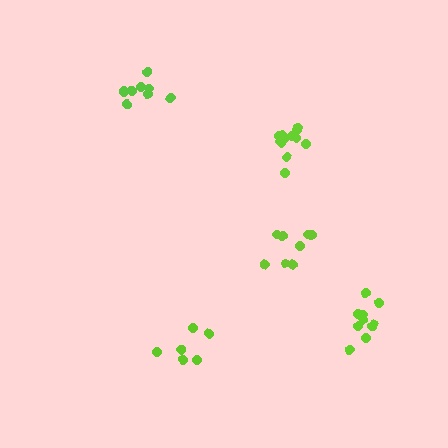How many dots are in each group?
Group 1: 12 dots, Group 2: 11 dots, Group 3: 8 dots, Group 4: 9 dots, Group 5: 6 dots (46 total).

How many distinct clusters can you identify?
There are 5 distinct clusters.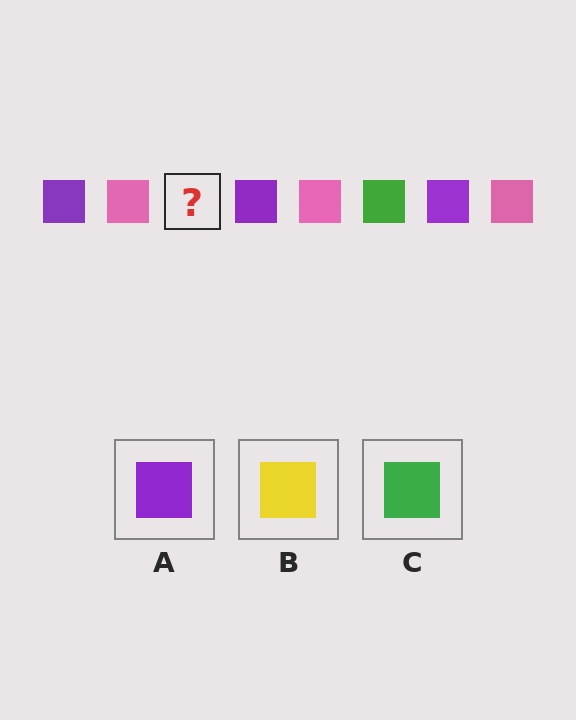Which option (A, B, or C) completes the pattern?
C.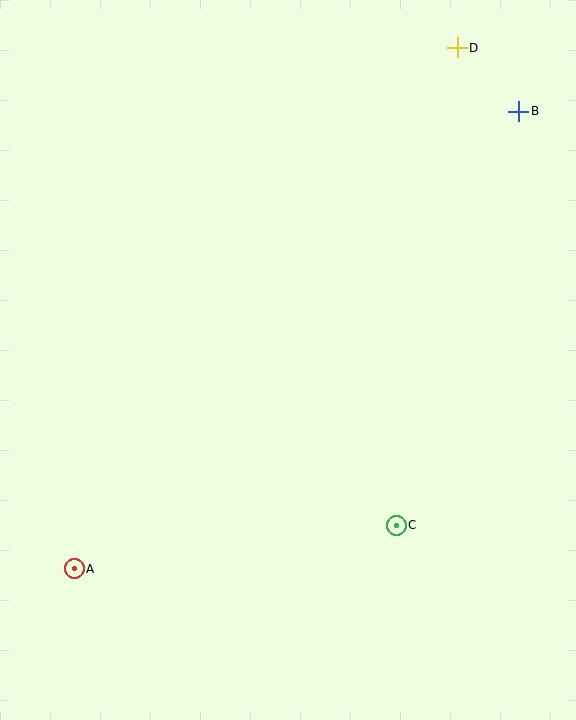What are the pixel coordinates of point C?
Point C is at (396, 525).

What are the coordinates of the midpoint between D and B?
The midpoint between D and B is at (488, 79).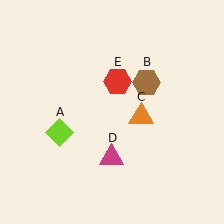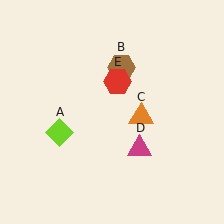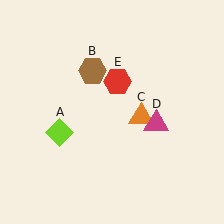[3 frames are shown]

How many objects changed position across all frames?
2 objects changed position: brown hexagon (object B), magenta triangle (object D).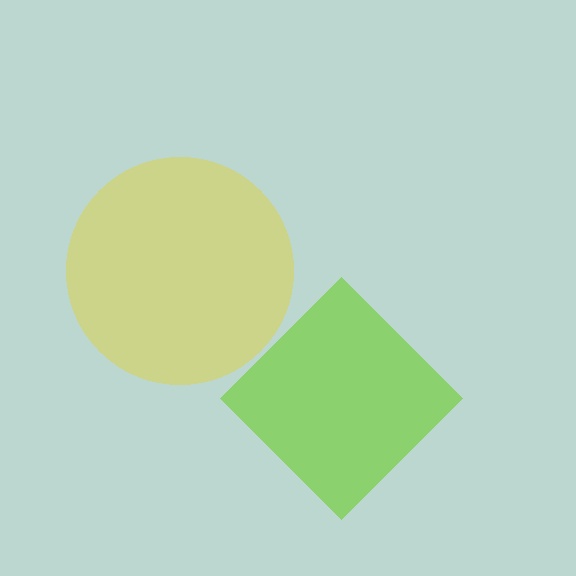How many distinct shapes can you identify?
There are 2 distinct shapes: a lime diamond, a yellow circle.